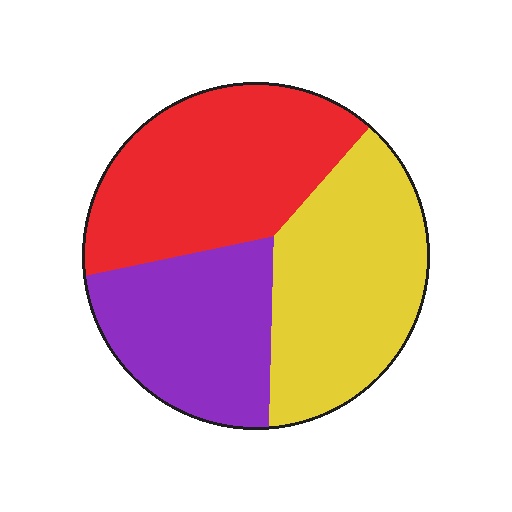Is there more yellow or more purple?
Yellow.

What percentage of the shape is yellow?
Yellow takes up about three eighths (3/8) of the shape.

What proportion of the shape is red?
Red takes up between a quarter and a half of the shape.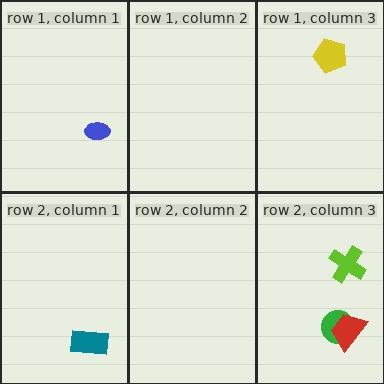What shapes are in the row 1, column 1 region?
The blue ellipse.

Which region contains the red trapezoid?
The row 2, column 3 region.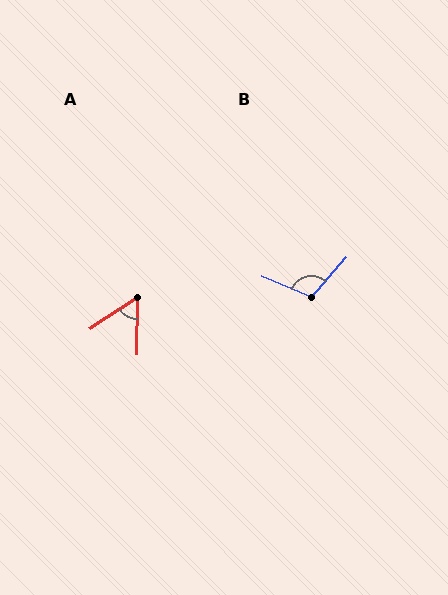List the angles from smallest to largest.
A (57°), B (109°).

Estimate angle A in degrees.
Approximately 57 degrees.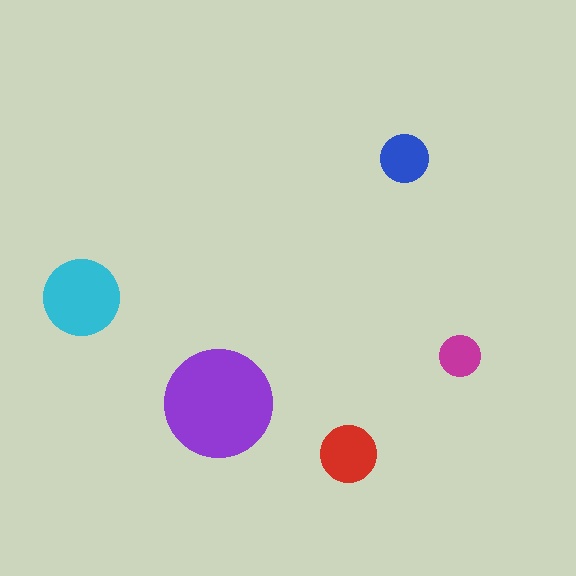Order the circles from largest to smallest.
the purple one, the cyan one, the red one, the blue one, the magenta one.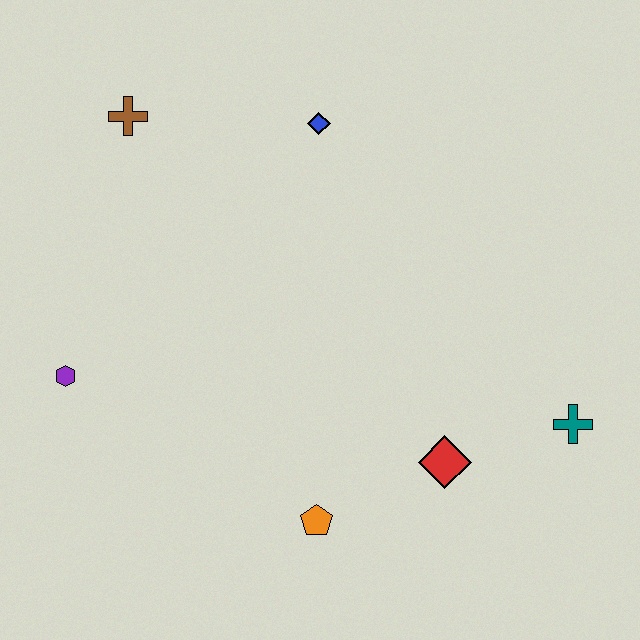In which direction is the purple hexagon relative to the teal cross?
The purple hexagon is to the left of the teal cross.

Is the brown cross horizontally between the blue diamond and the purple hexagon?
Yes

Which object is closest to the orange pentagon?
The red diamond is closest to the orange pentagon.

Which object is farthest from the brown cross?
The teal cross is farthest from the brown cross.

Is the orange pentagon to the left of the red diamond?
Yes